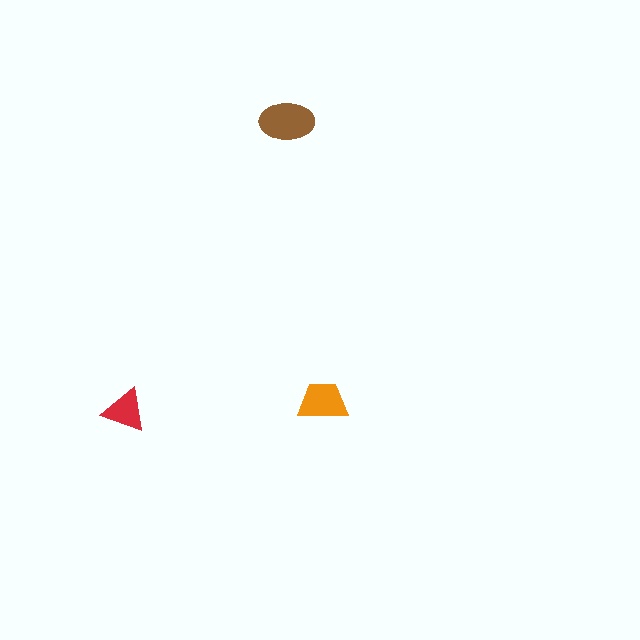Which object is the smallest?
The red triangle.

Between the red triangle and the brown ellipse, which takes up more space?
The brown ellipse.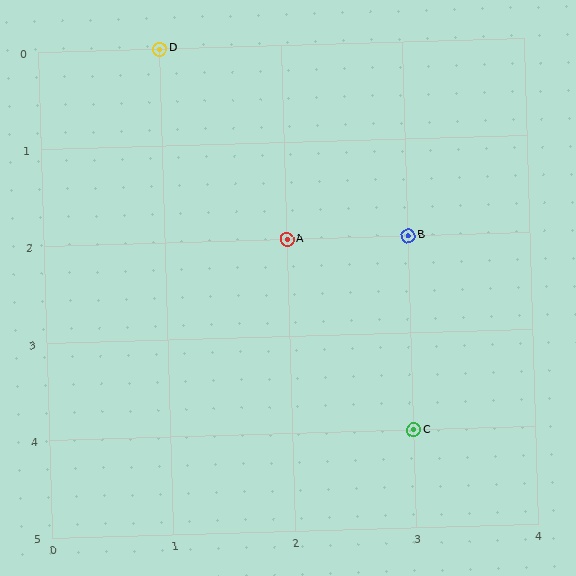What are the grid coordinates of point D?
Point D is at grid coordinates (1, 0).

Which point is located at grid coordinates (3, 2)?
Point B is at (3, 2).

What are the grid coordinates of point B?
Point B is at grid coordinates (3, 2).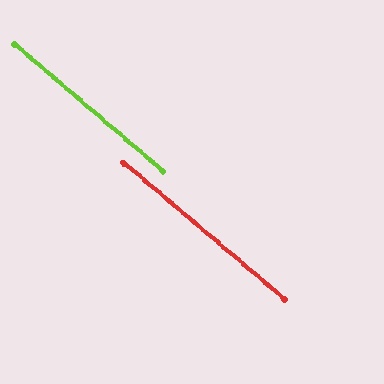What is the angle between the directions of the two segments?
Approximately 0 degrees.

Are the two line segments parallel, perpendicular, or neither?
Parallel — their directions differ by only 0.2°.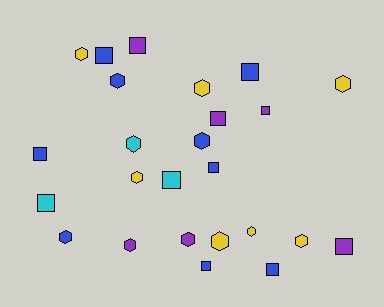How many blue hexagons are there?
There are 3 blue hexagons.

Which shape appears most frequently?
Hexagon, with 13 objects.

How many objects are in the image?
There are 25 objects.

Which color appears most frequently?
Blue, with 9 objects.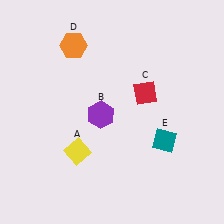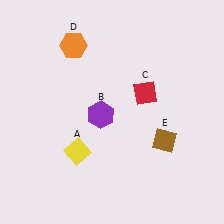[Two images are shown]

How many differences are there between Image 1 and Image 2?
There is 1 difference between the two images.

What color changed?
The diamond (E) changed from teal in Image 1 to brown in Image 2.